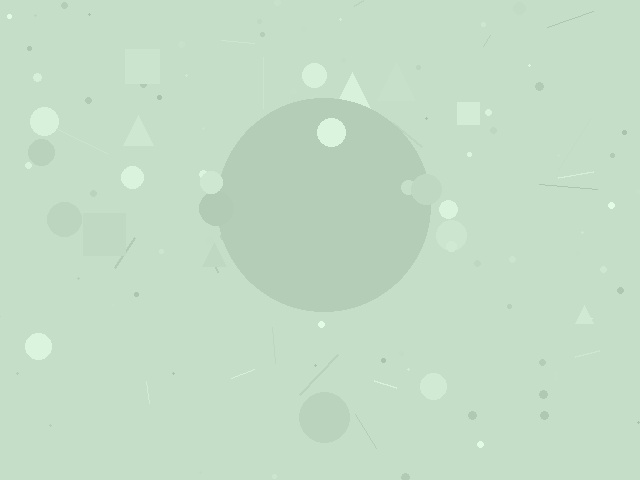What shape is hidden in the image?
A circle is hidden in the image.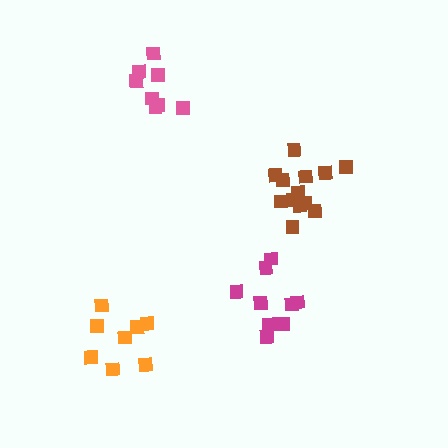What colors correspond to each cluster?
The clusters are colored: magenta, pink, orange, brown.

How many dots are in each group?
Group 1: 10 dots, Group 2: 8 dots, Group 3: 8 dots, Group 4: 13 dots (39 total).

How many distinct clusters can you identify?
There are 4 distinct clusters.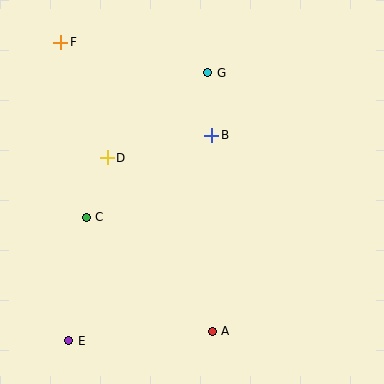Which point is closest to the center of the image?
Point B at (212, 135) is closest to the center.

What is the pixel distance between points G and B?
The distance between G and B is 62 pixels.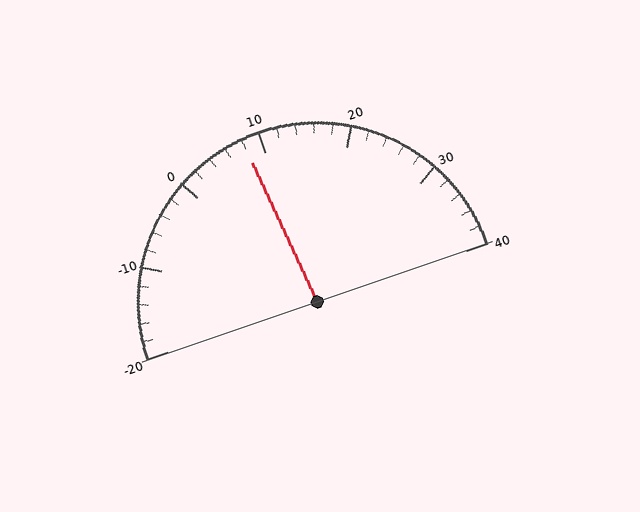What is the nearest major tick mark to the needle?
The nearest major tick mark is 10.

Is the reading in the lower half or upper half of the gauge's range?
The reading is in the lower half of the range (-20 to 40).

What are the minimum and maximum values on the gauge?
The gauge ranges from -20 to 40.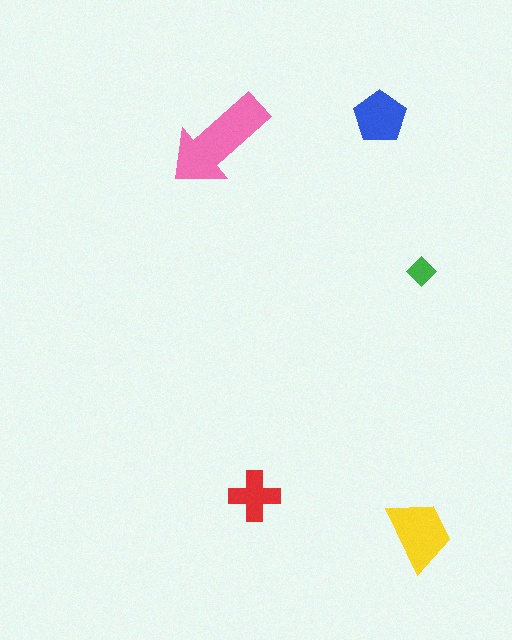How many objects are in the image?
There are 5 objects in the image.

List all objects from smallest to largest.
The green diamond, the red cross, the blue pentagon, the yellow trapezoid, the pink arrow.